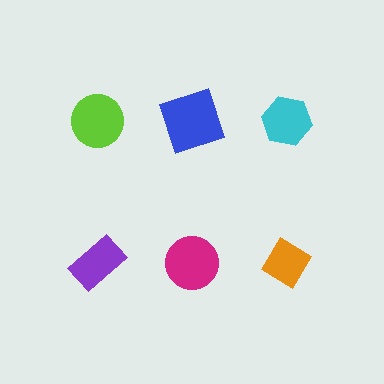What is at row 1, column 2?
A blue square.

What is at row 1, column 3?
A cyan hexagon.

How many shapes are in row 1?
3 shapes.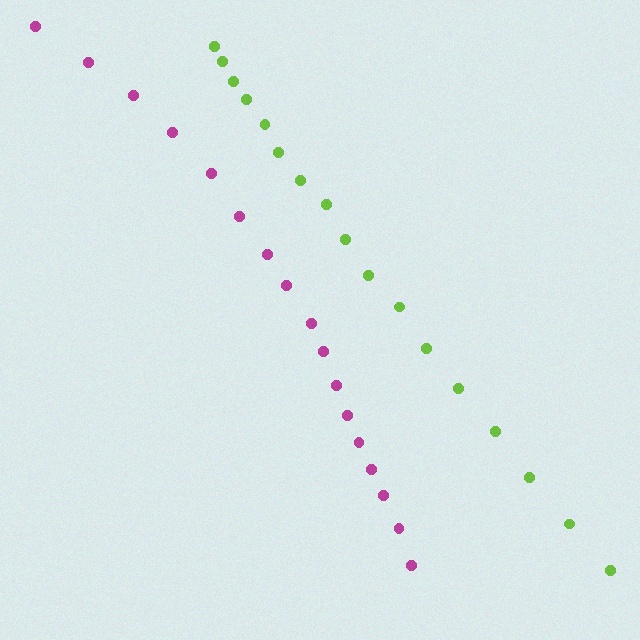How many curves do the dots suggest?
There are 2 distinct paths.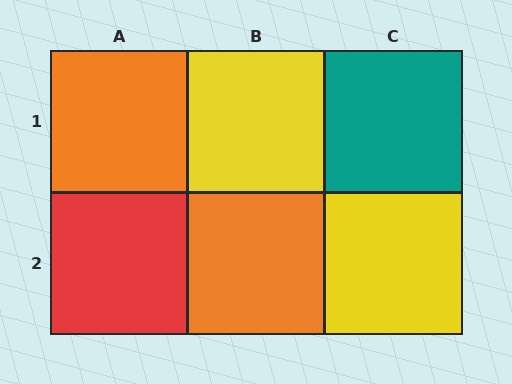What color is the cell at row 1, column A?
Orange.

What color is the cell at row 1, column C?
Teal.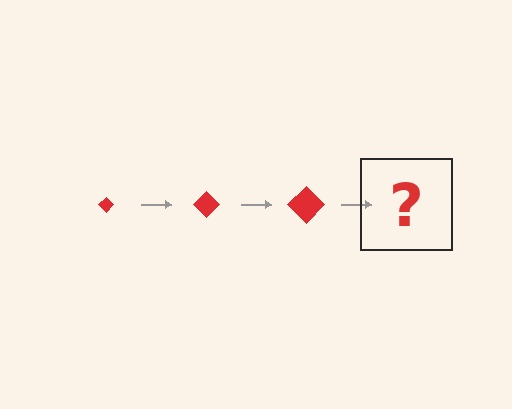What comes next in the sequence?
The next element should be a red diamond, larger than the previous one.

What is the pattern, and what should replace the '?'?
The pattern is that the diamond gets progressively larger each step. The '?' should be a red diamond, larger than the previous one.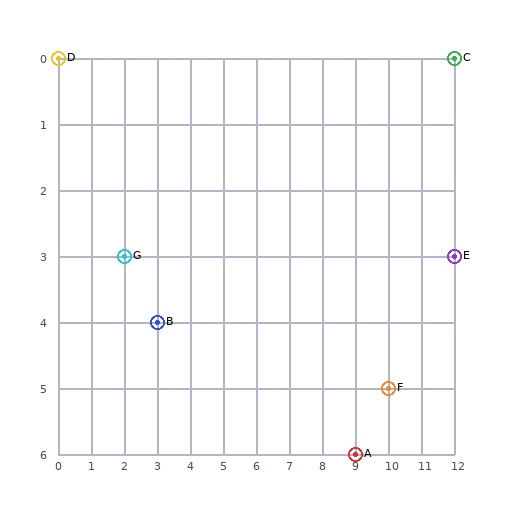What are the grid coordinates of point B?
Point B is at grid coordinates (3, 4).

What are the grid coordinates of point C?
Point C is at grid coordinates (12, 0).